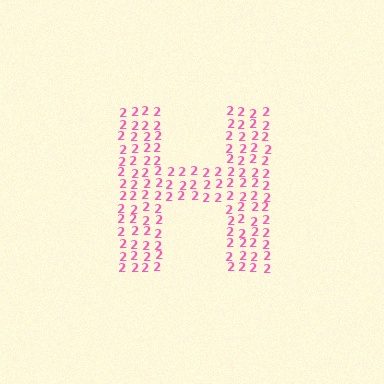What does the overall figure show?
The overall figure shows the letter H.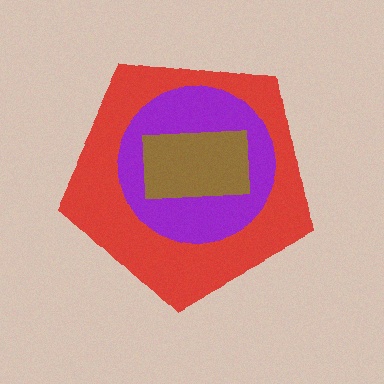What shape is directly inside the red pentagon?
The purple circle.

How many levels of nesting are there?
3.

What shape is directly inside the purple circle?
The brown rectangle.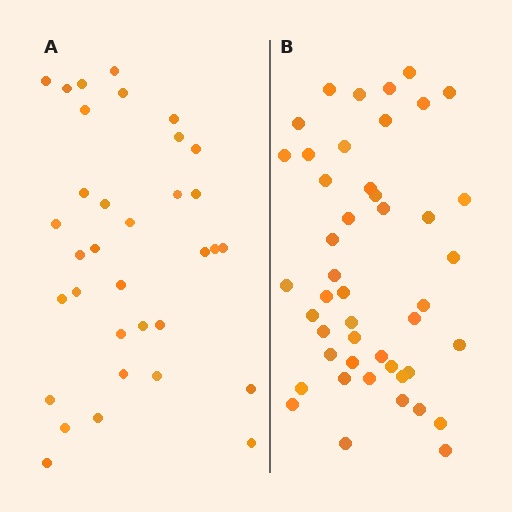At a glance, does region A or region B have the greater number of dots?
Region B (the right region) has more dots.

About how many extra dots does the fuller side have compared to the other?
Region B has roughly 12 or so more dots than region A.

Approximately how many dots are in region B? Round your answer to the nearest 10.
About 50 dots. (The exact count is 46, which rounds to 50.)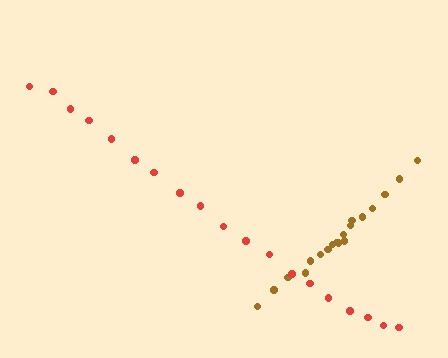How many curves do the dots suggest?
There are 2 distinct paths.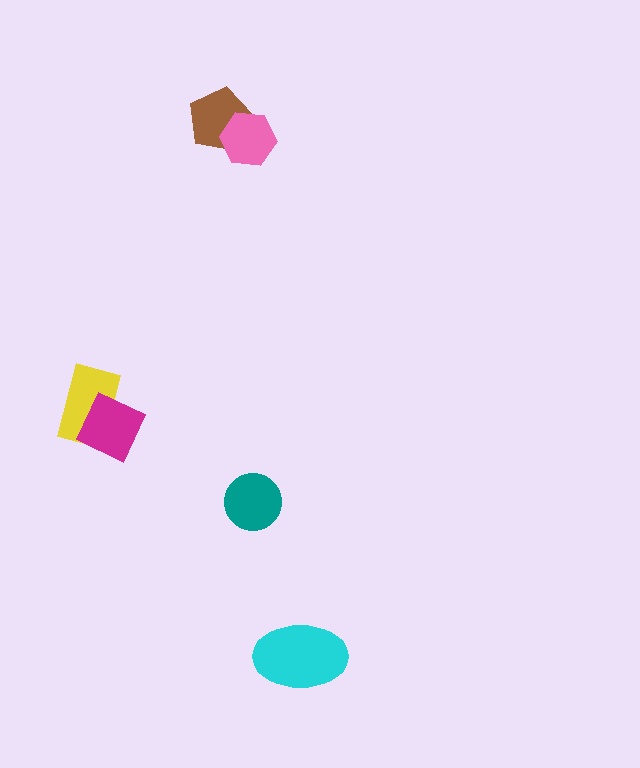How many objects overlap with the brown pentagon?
1 object overlaps with the brown pentagon.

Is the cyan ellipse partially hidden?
No, no other shape covers it.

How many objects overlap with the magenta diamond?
1 object overlaps with the magenta diamond.